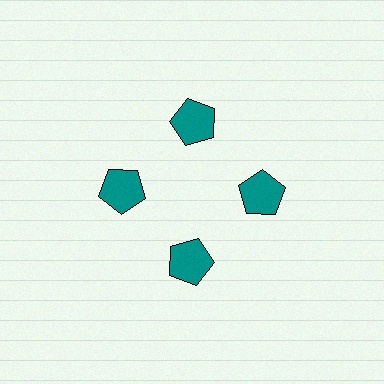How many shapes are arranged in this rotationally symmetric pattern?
There are 4 shapes, arranged in 4 groups of 1.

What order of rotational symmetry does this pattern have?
This pattern has 4-fold rotational symmetry.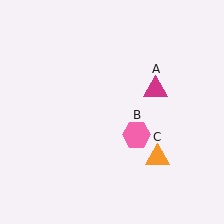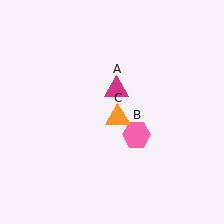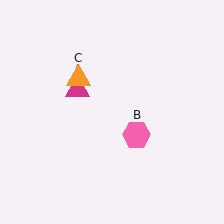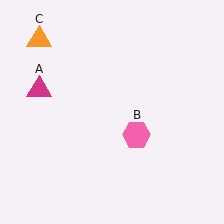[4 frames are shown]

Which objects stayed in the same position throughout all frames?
Pink hexagon (object B) remained stationary.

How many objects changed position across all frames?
2 objects changed position: magenta triangle (object A), orange triangle (object C).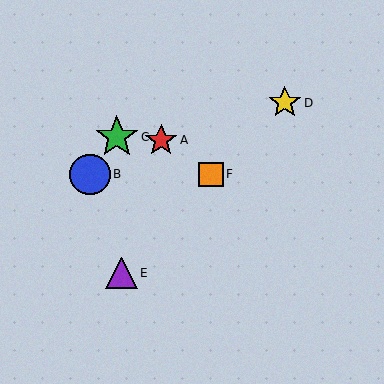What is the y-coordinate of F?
Object F is at y≈174.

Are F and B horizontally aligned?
Yes, both are at y≈174.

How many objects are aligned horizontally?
2 objects (B, F) are aligned horizontally.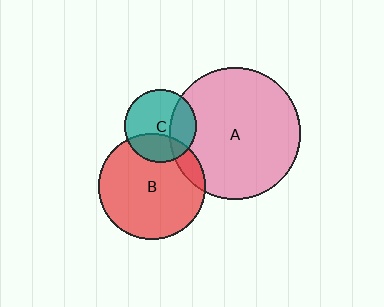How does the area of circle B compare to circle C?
Approximately 2.1 times.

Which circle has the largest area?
Circle A (pink).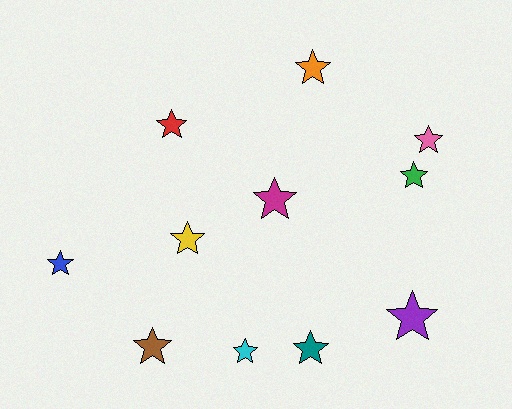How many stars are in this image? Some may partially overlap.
There are 11 stars.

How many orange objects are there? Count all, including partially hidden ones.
There is 1 orange object.